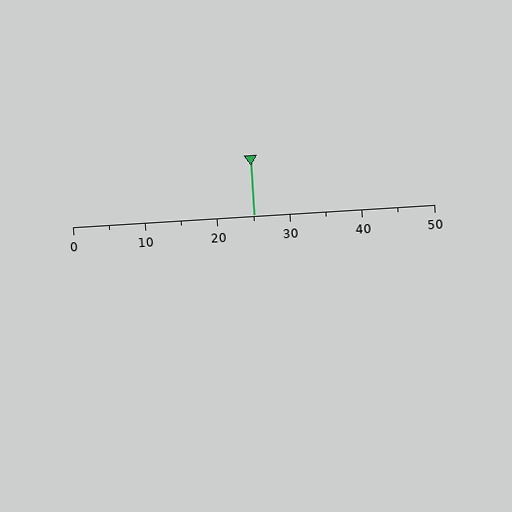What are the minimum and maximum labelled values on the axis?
The axis runs from 0 to 50.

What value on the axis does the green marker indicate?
The marker indicates approximately 25.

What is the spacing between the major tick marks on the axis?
The major ticks are spaced 10 apart.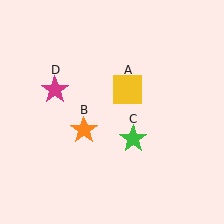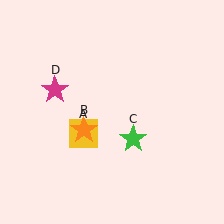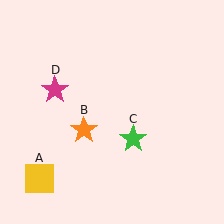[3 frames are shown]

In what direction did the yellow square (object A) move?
The yellow square (object A) moved down and to the left.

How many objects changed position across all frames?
1 object changed position: yellow square (object A).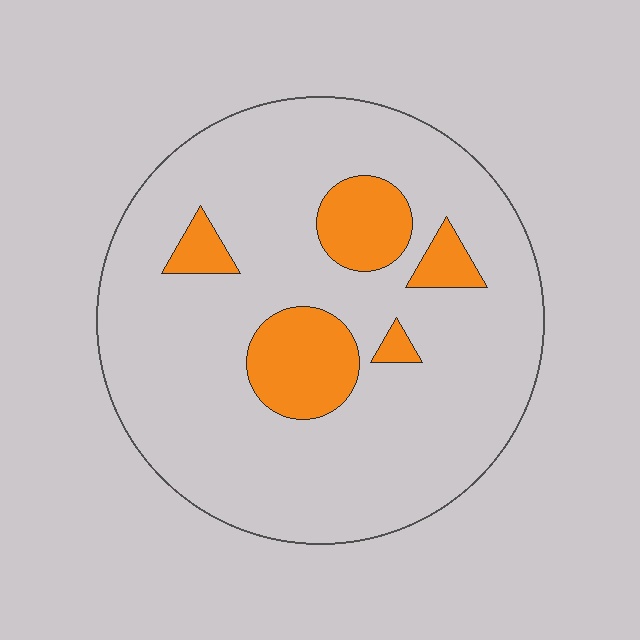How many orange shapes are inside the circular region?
5.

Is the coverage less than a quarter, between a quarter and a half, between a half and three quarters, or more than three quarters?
Less than a quarter.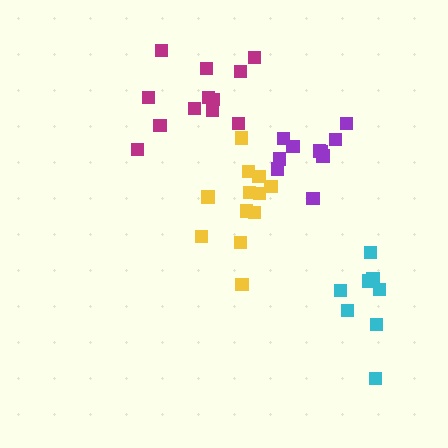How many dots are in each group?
Group 1: 10 dots, Group 2: 12 dots, Group 3: 12 dots, Group 4: 8 dots (42 total).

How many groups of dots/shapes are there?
There are 4 groups.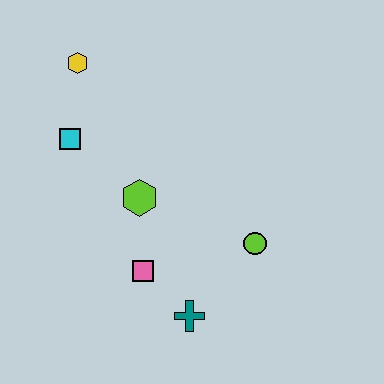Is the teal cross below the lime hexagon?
Yes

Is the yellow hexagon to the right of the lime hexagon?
No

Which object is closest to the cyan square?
The yellow hexagon is closest to the cyan square.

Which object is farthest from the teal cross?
The yellow hexagon is farthest from the teal cross.